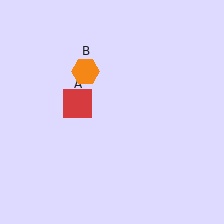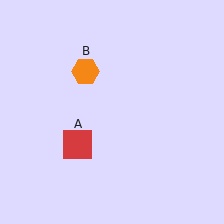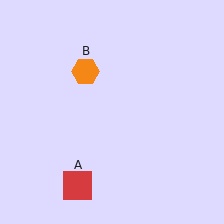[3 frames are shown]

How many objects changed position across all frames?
1 object changed position: red square (object A).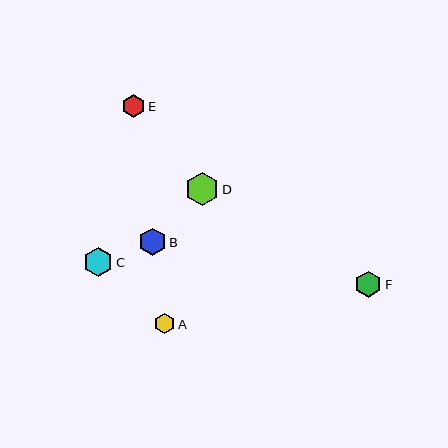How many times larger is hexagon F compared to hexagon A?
Hexagon F is approximately 1.3 times the size of hexagon A.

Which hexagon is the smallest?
Hexagon A is the smallest with a size of approximately 20 pixels.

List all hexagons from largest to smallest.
From largest to smallest: D, C, B, F, E, A.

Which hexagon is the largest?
Hexagon D is the largest with a size of approximately 33 pixels.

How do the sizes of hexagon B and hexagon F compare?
Hexagon B and hexagon F are approximately the same size.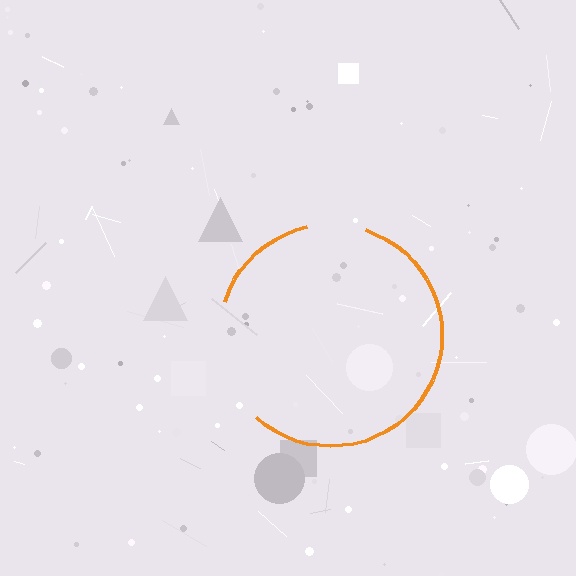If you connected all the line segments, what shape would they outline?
They would outline a circle.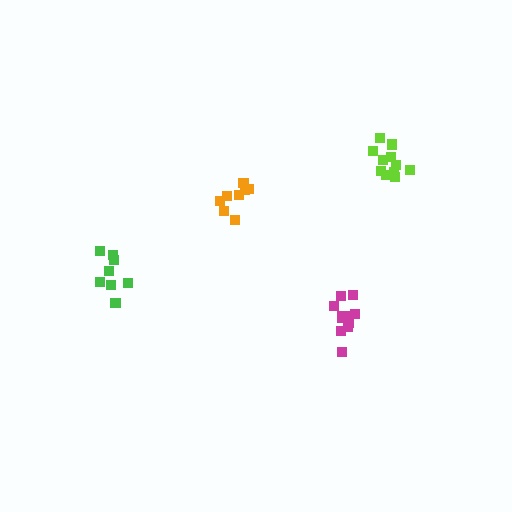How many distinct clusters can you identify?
There are 4 distinct clusters.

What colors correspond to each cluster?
The clusters are colored: lime, magenta, orange, green.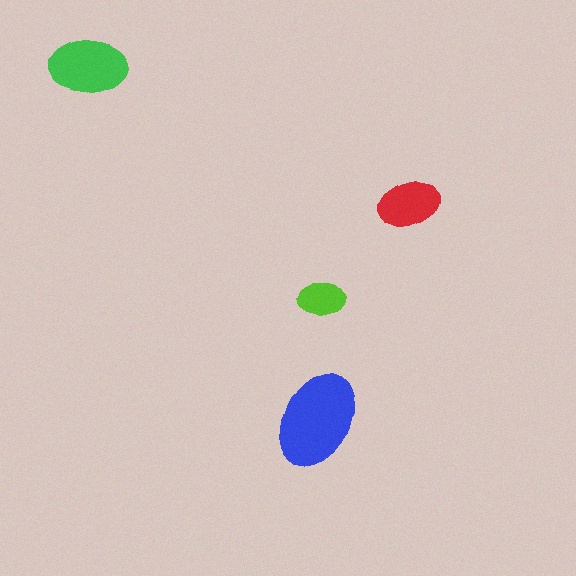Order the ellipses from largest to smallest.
the blue one, the green one, the red one, the lime one.